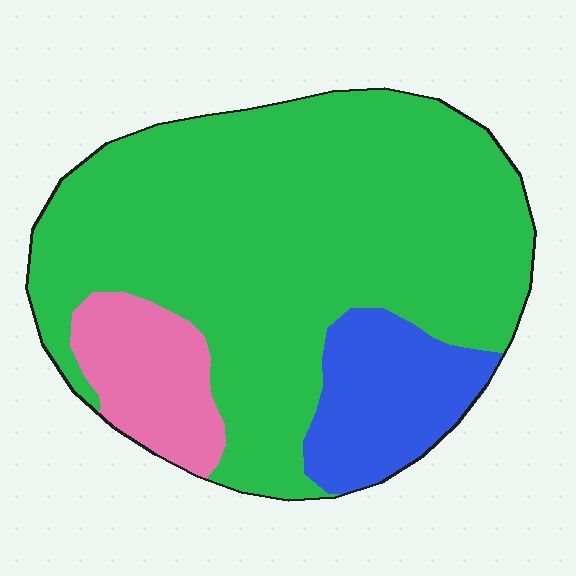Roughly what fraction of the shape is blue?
Blue covers around 15% of the shape.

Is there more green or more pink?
Green.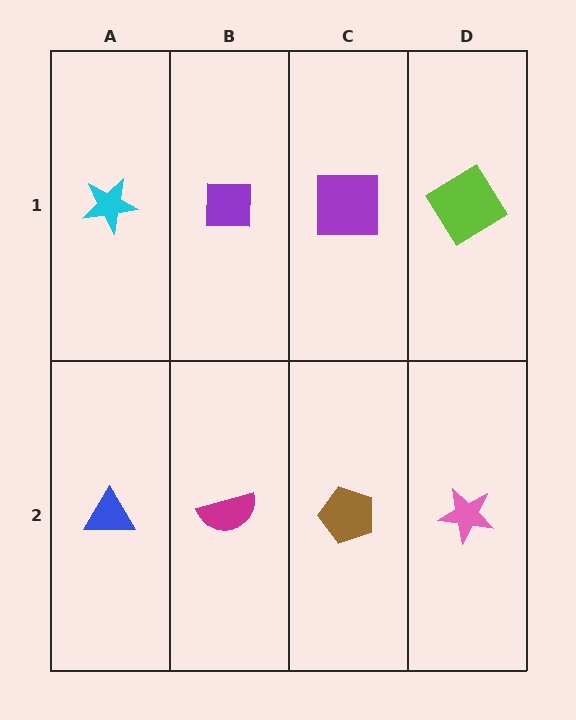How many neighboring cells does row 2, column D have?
2.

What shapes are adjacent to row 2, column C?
A purple square (row 1, column C), a magenta semicircle (row 2, column B), a pink star (row 2, column D).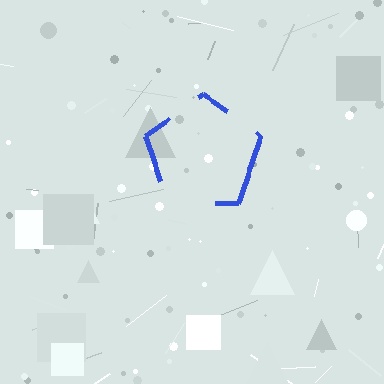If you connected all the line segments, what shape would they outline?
They would outline a pentagon.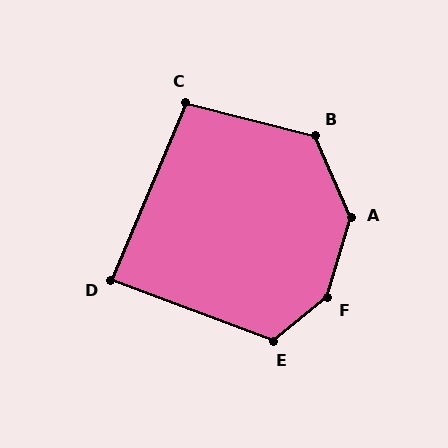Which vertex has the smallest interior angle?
D, at approximately 87 degrees.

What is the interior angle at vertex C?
Approximately 99 degrees (obtuse).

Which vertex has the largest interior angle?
F, at approximately 145 degrees.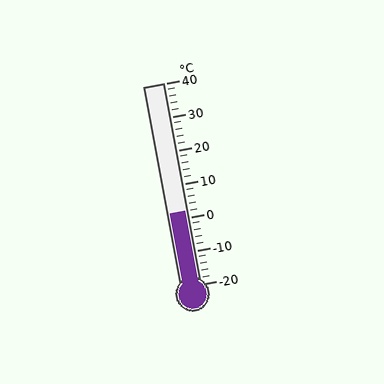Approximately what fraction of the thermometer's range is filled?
The thermometer is filled to approximately 35% of its range.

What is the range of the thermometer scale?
The thermometer scale ranges from -20°C to 40°C.